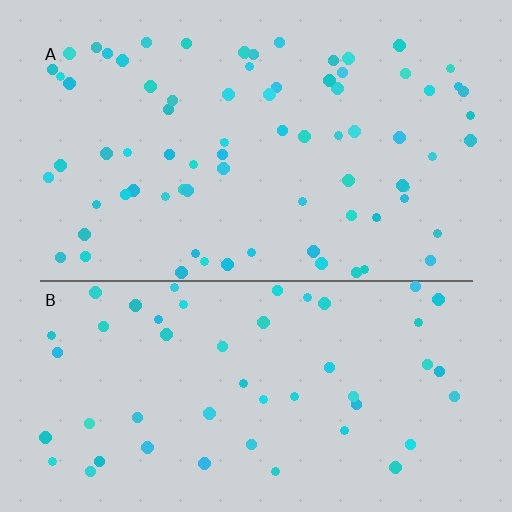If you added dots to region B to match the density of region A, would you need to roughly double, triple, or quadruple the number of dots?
Approximately double.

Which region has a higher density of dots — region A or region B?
A (the top).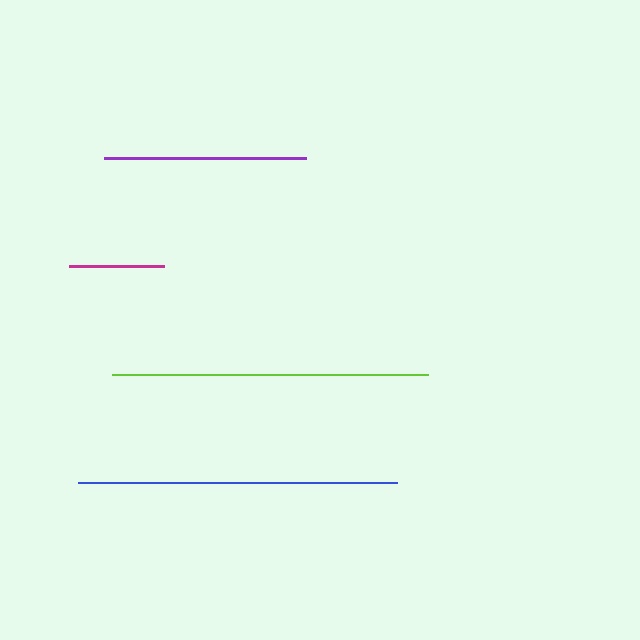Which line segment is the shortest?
The magenta line is the shortest at approximately 96 pixels.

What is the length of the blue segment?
The blue segment is approximately 319 pixels long.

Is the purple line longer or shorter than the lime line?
The lime line is longer than the purple line.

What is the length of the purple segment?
The purple segment is approximately 202 pixels long.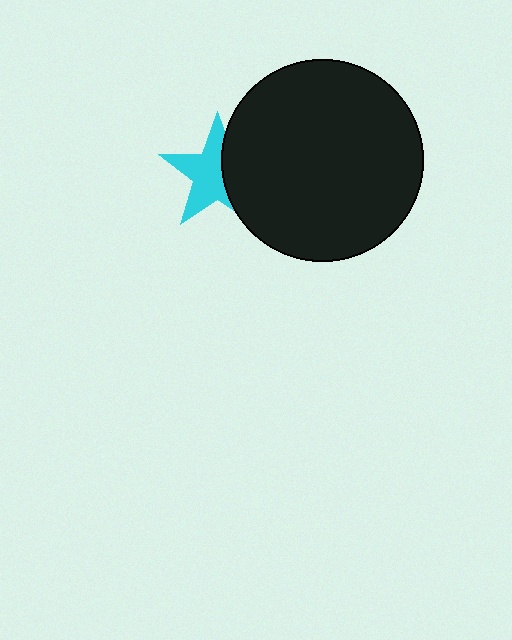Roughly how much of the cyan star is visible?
About half of it is visible (roughly 61%).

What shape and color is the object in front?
The object in front is a black circle.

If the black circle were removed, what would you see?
You would see the complete cyan star.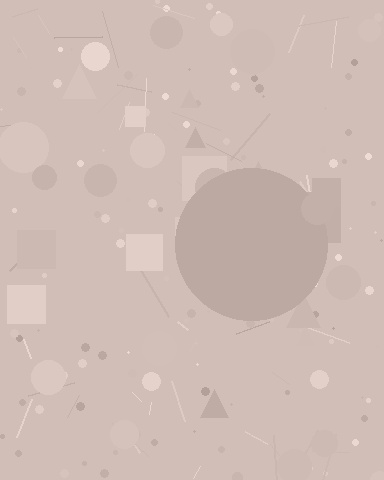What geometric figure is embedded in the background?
A circle is embedded in the background.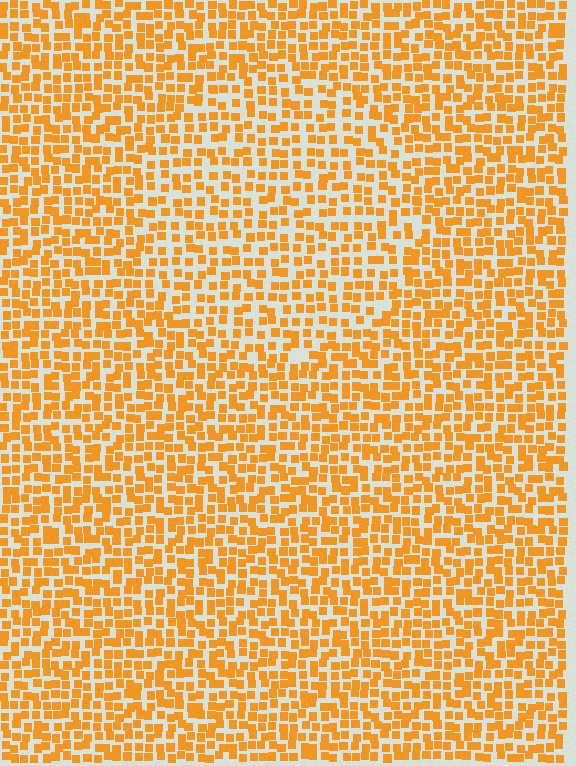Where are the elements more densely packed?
The elements are more densely packed outside the circle boundary.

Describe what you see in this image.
The image contains small orange elements arranged at two different densities. A circle-shaped region is visible where the elements are less densely packed than the surrounding area.